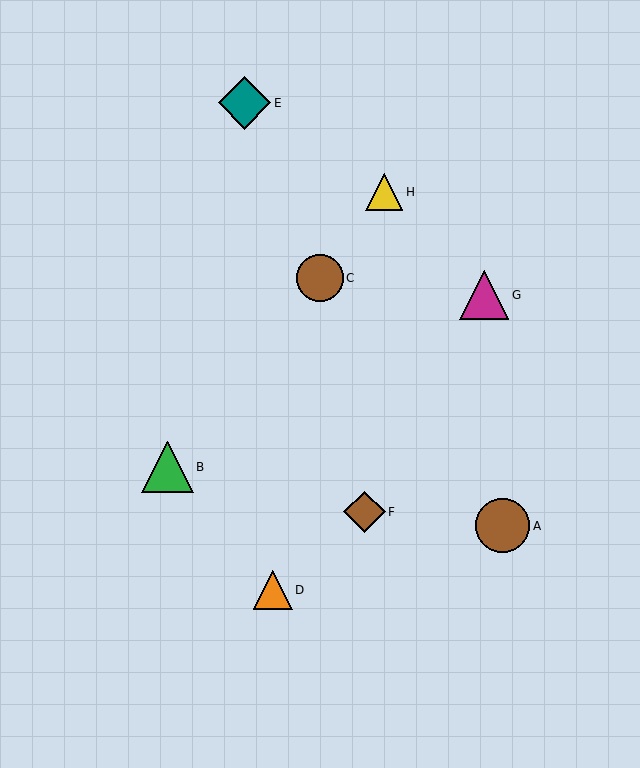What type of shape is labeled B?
Shape B is a green triangle.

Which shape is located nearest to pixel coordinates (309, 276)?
The brown circle (labeled C) at (320, 278) is nearest to that location.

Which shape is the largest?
The brown circle (labeled A) is the largest.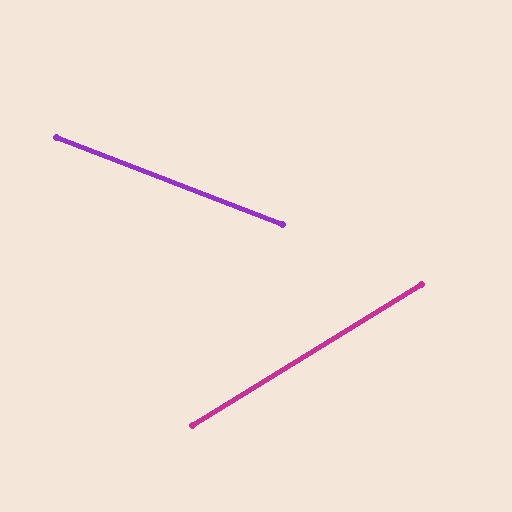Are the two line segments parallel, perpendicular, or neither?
Neither parallel nor perpendicular — they differ by about 53°.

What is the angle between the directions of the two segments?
Approximately 53 degrees.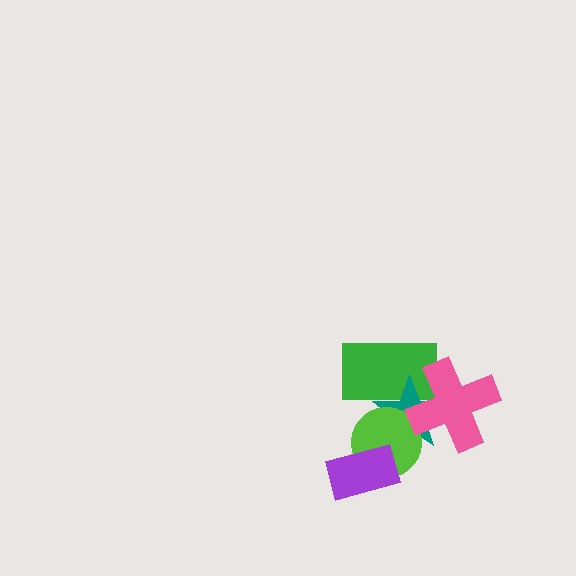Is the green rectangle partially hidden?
Yes, it is partially covered by another shape.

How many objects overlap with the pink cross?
2 objects overlap with the pink cross.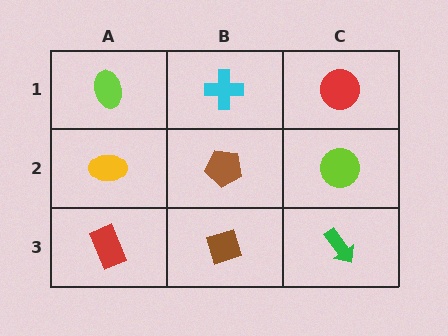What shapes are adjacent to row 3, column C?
A lime circle (row 2, column C), a brown diamond (row 3, column B).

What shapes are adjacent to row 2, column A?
A lime ellipse (row 1, column A), a red rectangle (row 3, column A), a brown pentagon (row 2, column B).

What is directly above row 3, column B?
A brown pentagon.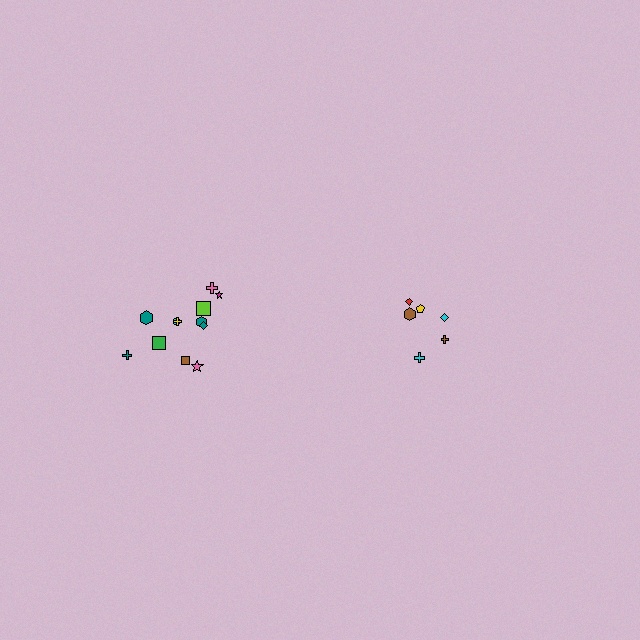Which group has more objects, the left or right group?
The left group.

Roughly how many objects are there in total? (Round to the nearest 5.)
Roughly 20 objects in total.